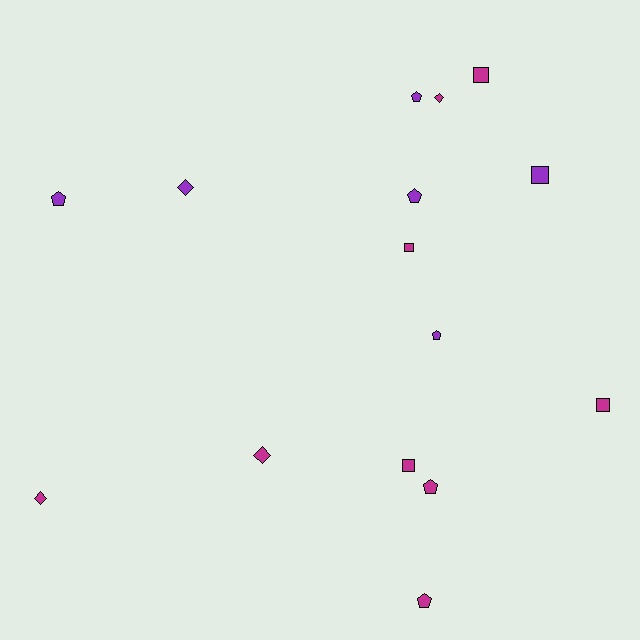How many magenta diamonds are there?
There are 3 magenta diamonds.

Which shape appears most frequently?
Pentagon, with 6 objects.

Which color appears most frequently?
Magenta, with 9 objects.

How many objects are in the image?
There are 15 objects.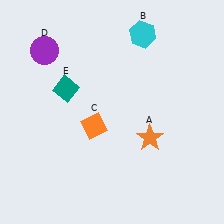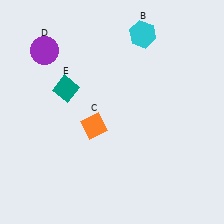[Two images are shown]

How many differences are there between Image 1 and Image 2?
There is 1 difference between the two images.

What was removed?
The orange star (A) was removed in Image 2.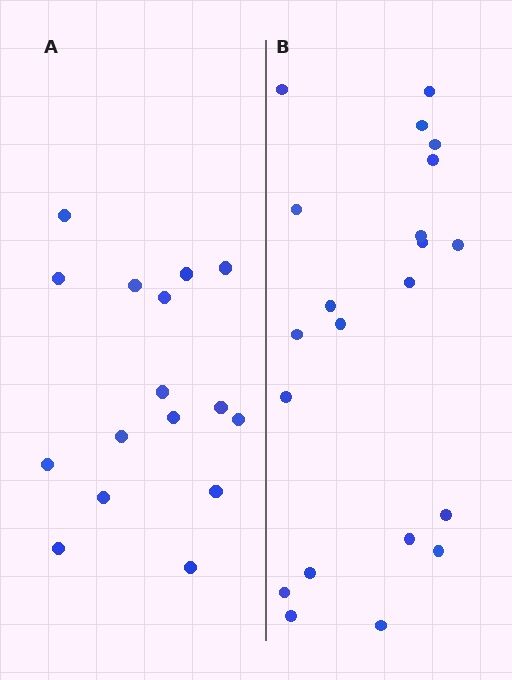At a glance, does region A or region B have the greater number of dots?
Region B (the right region) has more dots.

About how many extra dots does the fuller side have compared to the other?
Region B has about 5 more dots than region A.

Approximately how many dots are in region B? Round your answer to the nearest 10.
About 20 dots. (The exact count is 21, which rounds to 20.)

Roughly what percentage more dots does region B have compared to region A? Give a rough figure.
About 30% more.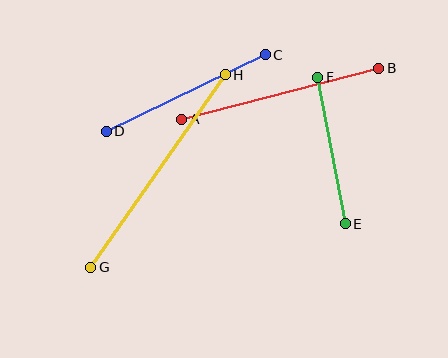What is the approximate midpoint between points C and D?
The midpoint is at approximately (186, 93) pixels.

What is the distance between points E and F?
The distance is approximately 149 pixels.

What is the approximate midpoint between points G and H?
The midpoint is at approximately (158, 171) pixels.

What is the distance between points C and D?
The distance is approximately 176 pixels.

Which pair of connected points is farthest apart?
Points G and H are farthest apart.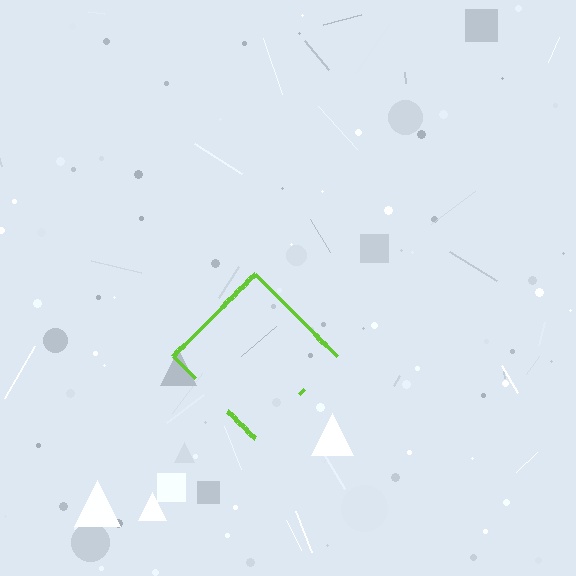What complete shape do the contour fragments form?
The contour fragments form a diamond.